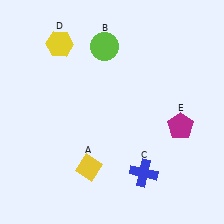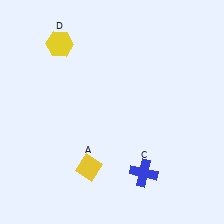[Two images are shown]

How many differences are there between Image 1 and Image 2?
There are 2 differences between the two images.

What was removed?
The lime circle (B), the magenta pentagon (E) were removed in Image 2.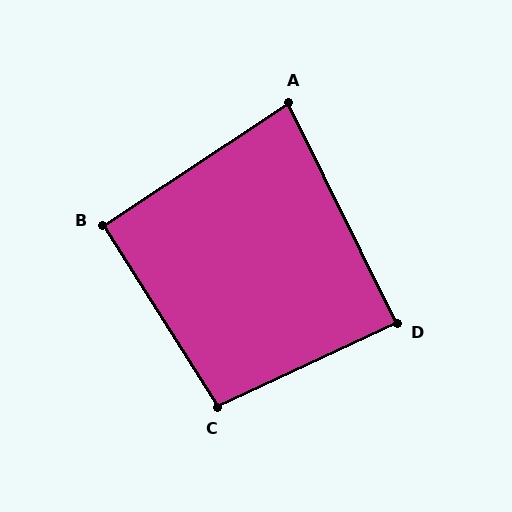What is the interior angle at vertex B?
Approximately 91 degrees (approximately right).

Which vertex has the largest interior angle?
C, at approximately 97 degrees.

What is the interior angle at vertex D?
Approximately 89 degrees (approximately right).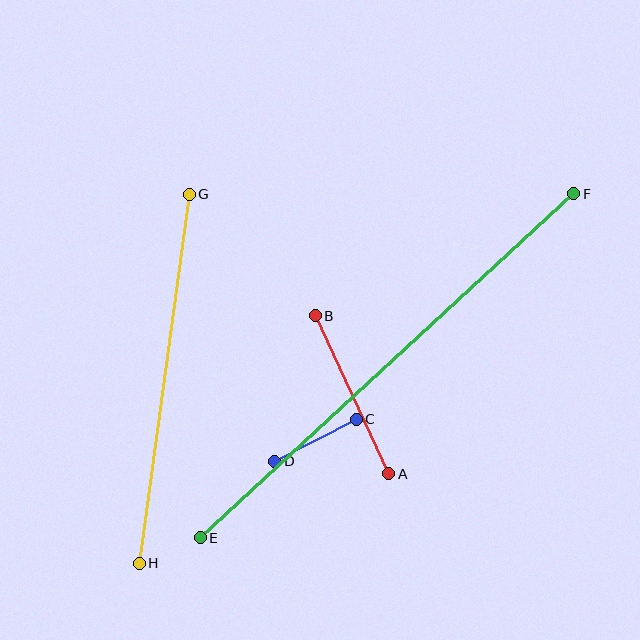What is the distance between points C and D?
The distance is approximately 92 pixels.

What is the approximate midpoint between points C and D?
The midpoint is at approximately (315, 440) pixels.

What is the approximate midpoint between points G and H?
The midpoint is at approximately (164, 379) pixels.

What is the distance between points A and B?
The distance is approximately 174 pixels.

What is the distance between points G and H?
The distance is approximately 373 pixels.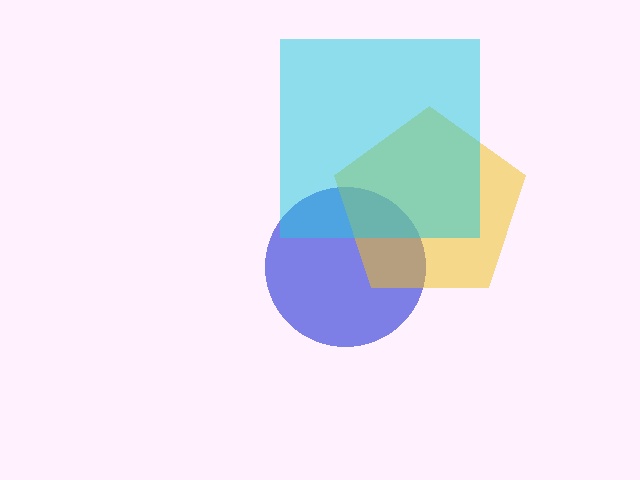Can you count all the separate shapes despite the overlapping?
Yes, there are 3 separate shapes.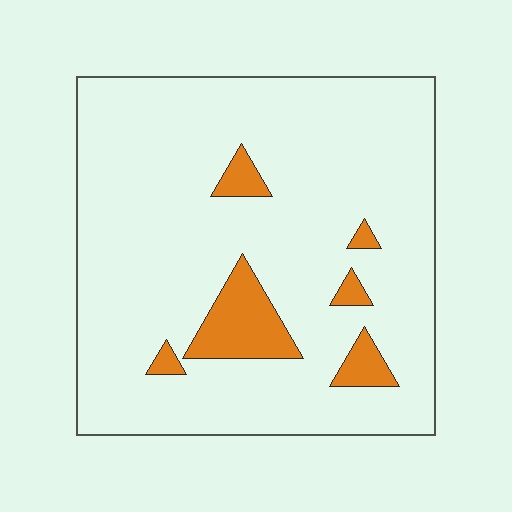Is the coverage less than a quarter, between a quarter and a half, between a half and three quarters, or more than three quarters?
Less than a quarter.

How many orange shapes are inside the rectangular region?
6.